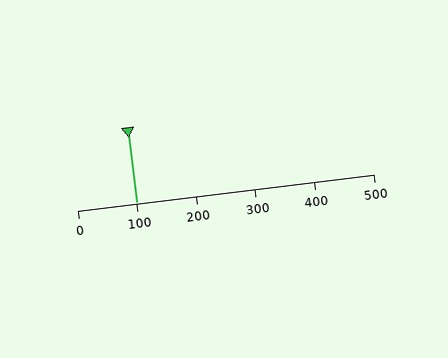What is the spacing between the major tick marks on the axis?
The major ticks are spaced 100 apart.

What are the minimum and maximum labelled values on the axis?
The axis runs from 0 to 500.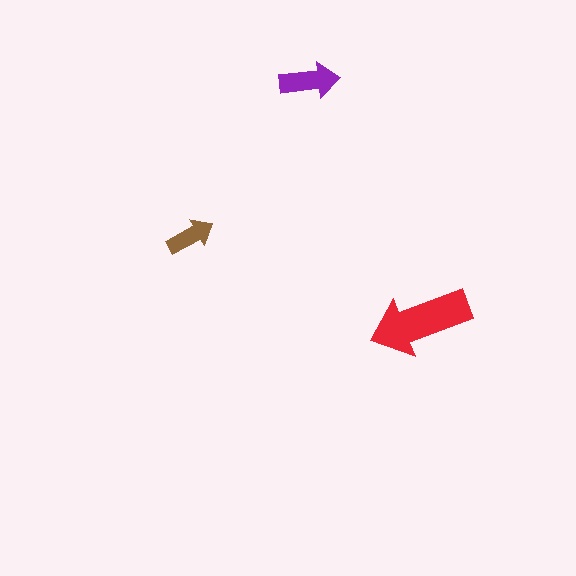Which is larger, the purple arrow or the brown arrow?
The purple one.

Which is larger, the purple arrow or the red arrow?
The red one.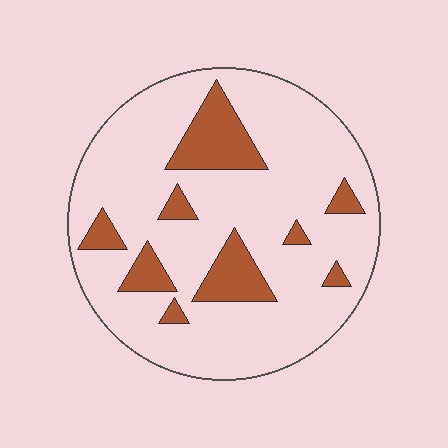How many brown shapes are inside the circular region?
9.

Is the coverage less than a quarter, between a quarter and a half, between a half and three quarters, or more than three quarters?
Less than a quarter.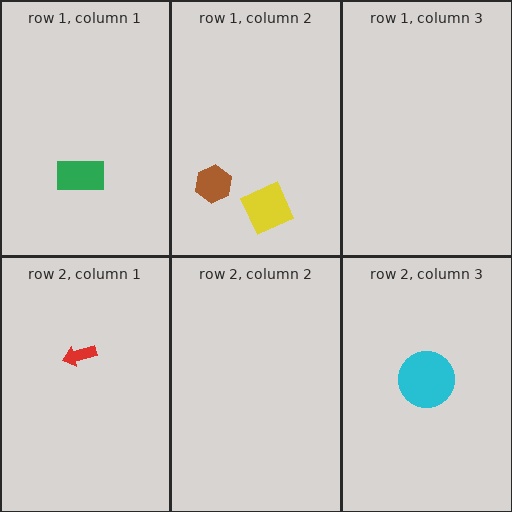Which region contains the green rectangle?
The row 1, column 1 region.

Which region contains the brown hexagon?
The row 1, column 2 region.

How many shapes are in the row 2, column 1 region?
1.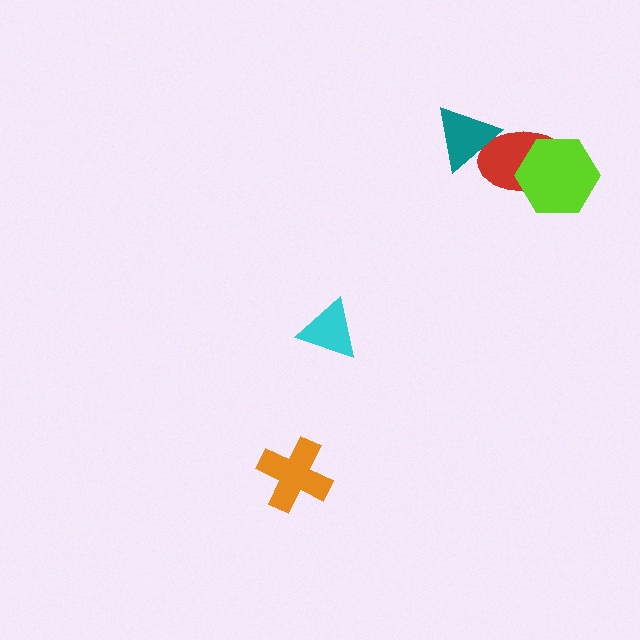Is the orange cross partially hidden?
No, no other shape covers it.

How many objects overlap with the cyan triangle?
0 objects overlap with the cyan triangle.